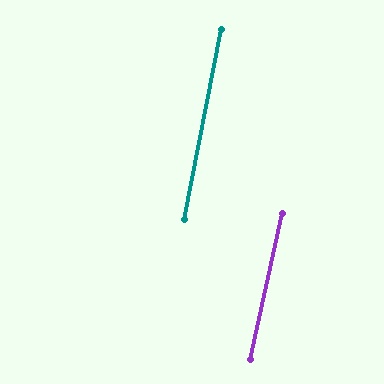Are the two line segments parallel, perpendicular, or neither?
Parallel — their directions differ by only 1.4°.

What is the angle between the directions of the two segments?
Approximately 1 degree.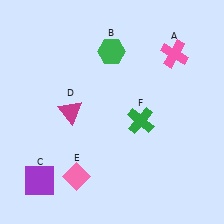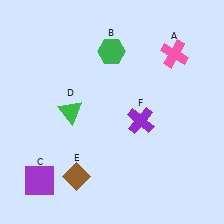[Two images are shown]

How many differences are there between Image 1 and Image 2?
There are 3 differences between the two images.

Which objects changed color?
D changed from magenta to green. E changed from pink to brown. F changed from green to purple.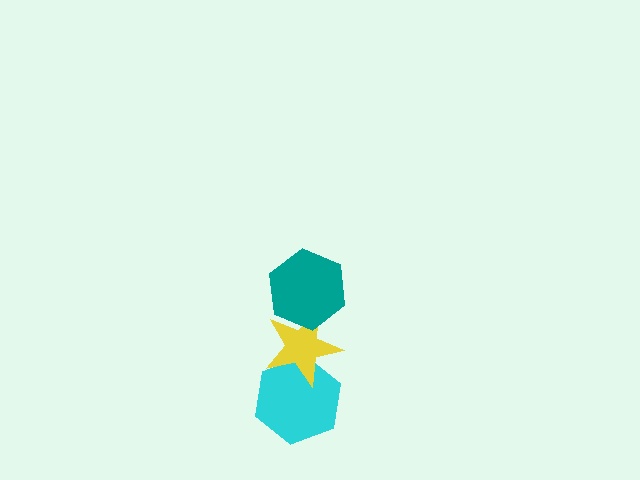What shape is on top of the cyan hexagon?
The yellow star is on top of the cyan hexagon.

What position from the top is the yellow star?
The yellow star is 2nd from the top.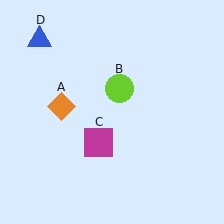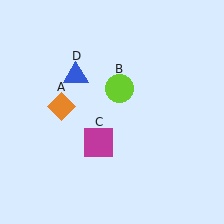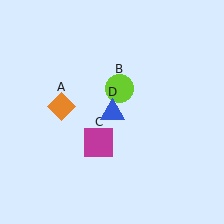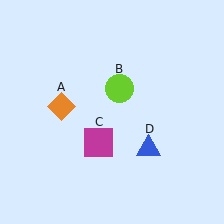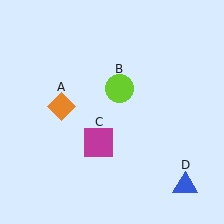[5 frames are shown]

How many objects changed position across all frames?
1 object changed position: blue triangle (object D).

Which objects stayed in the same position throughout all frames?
Orange diamond (object A) and lime circle (object B) and magenta square (object C) remained stationary.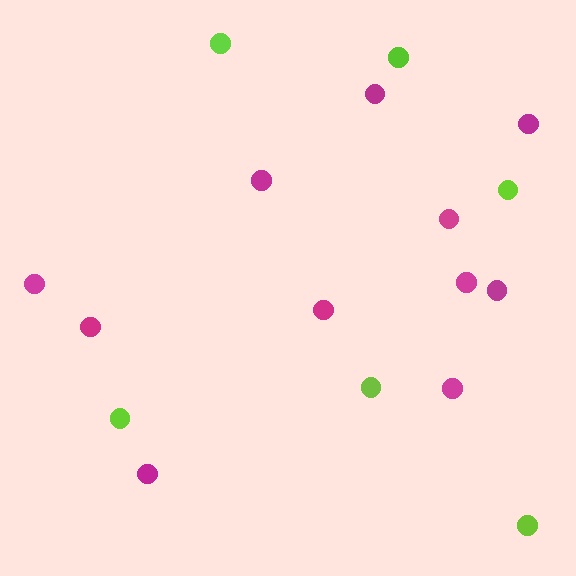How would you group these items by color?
There are 2 groups: one group of lime circles (6) and one group of magenta circles (11).